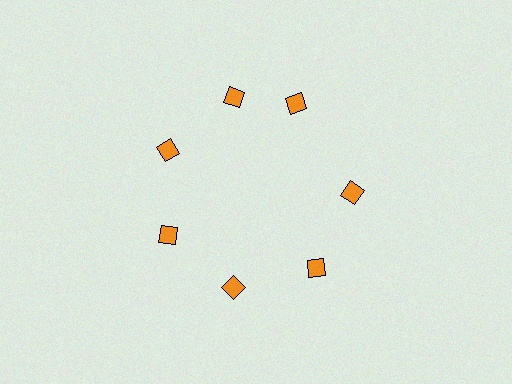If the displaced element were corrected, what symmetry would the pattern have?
It would have 7-fold rotational symmetry — the pattern would map onto itself every 51 degrees.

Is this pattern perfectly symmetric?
No. The 7 orange diamonds are arranged in a ring, but one element near the 1 o'clock position is rotated out of alignment along the ring, breaking the 7-fold rotational symmetry.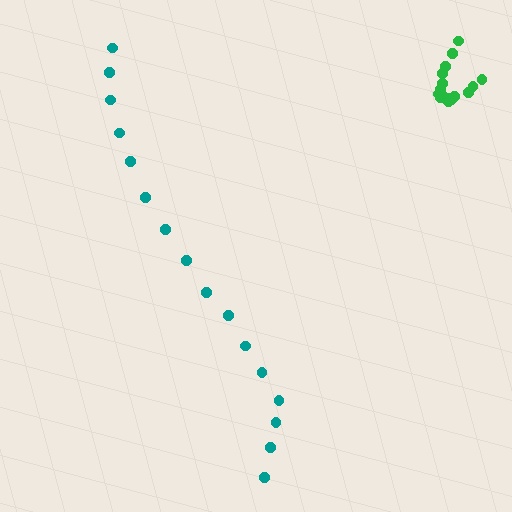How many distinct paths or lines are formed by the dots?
There are 2 distinct paths.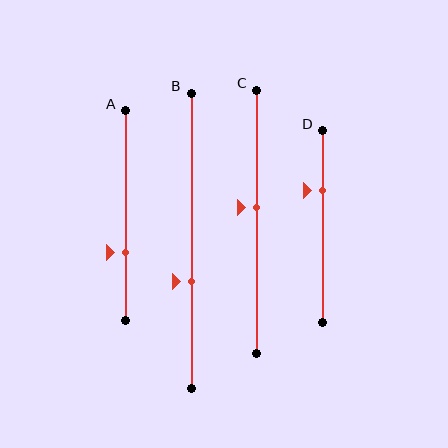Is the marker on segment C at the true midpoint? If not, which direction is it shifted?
No, the marker on segment C is shifted upward by about 5% of the segment length.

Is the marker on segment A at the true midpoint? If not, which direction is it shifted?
No, the marker on segment A is shifted downward by about 17% of the segment length.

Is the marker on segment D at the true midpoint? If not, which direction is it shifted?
No, the marker on segment D is shifted upward by about 19% of the segment length.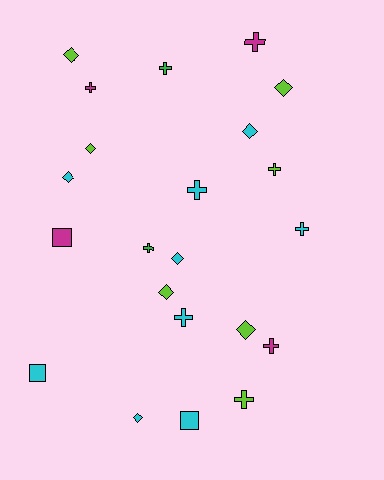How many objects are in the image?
There are 22 objects.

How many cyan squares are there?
There are 2 cyan squares.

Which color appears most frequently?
Cyan, with 9 objects.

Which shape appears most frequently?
Cross, with 10 objects.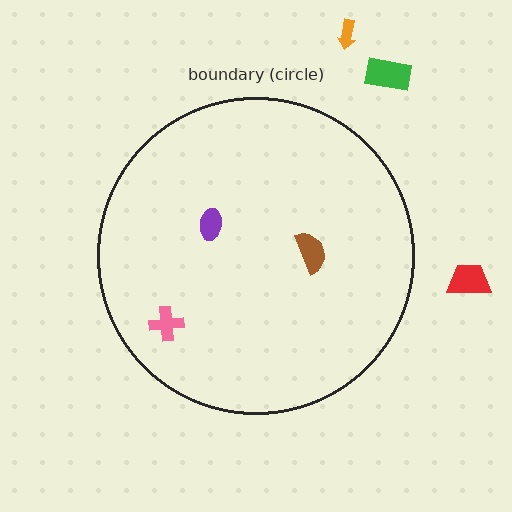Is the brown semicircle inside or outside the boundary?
Inside.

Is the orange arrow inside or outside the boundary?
Outside.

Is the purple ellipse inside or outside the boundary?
Inside.